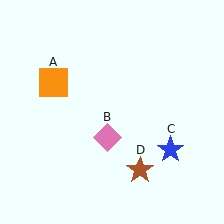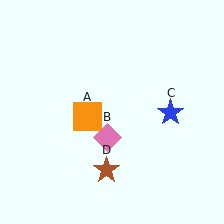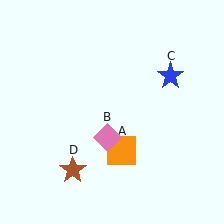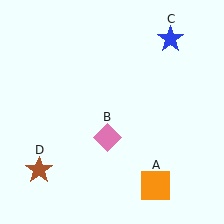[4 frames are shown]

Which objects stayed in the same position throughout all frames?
Pink diamond (object B) remained stationary.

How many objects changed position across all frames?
3 objects changed position: orange square (object A), blue star (object C), brown star (object D).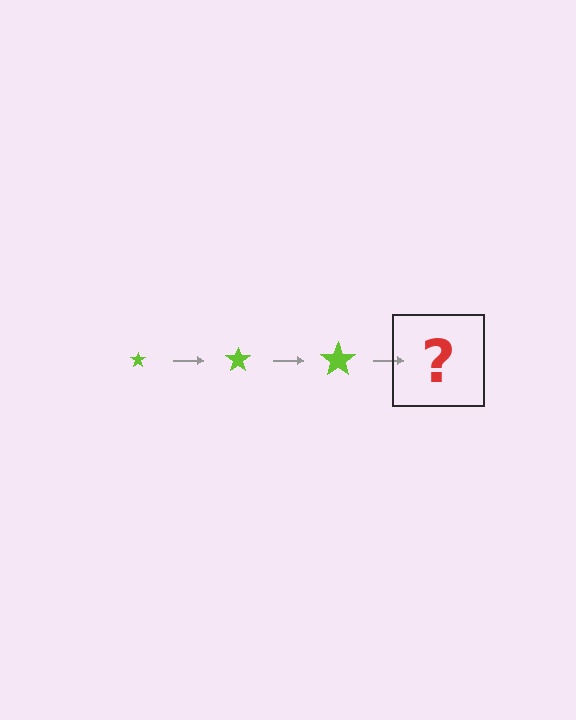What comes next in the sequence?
The next element should be a lime star, larger than the previous one.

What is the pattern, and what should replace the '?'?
The pattern is that the star gets progressively larger each step. The '?' should be a lime star, larger than the previous one.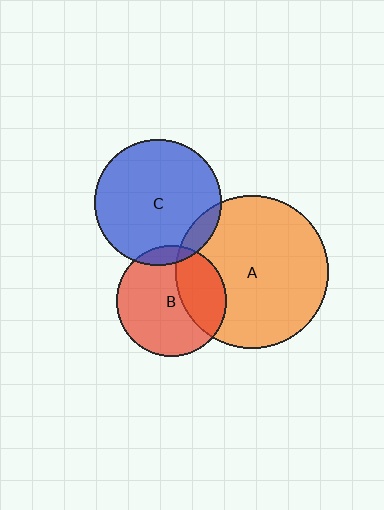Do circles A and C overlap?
Yes.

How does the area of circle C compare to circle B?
Approximately 1.3 times.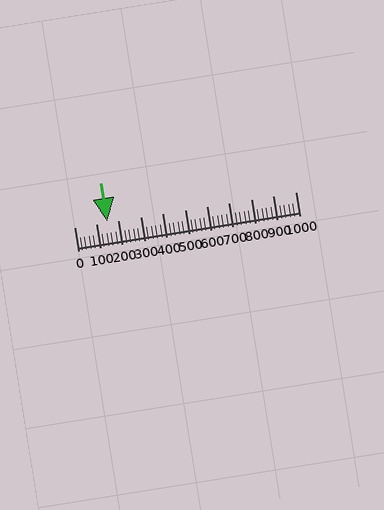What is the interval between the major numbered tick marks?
The major tick marks are spaced 100 units apart.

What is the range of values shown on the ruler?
The ruler shows values from 0 to 1000.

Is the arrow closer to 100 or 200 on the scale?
The arrow is closer to 100.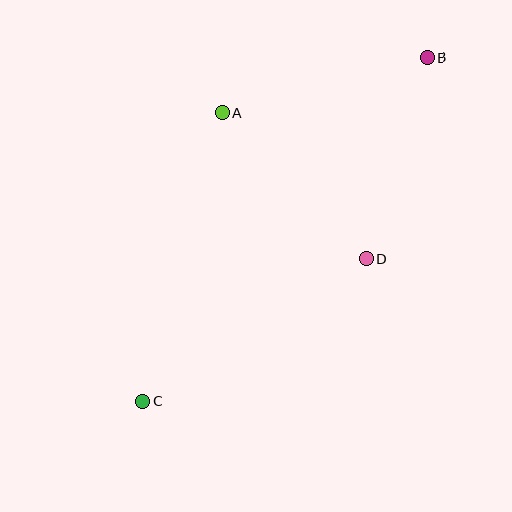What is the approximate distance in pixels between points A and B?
The distance between A and B is approximately 213 pixels.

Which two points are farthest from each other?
Points B and C are farthest from each other.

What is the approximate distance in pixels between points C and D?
The distance between C and D is approximately 265 pixels.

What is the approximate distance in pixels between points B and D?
The distance between B and D is approximately 210 pixels.